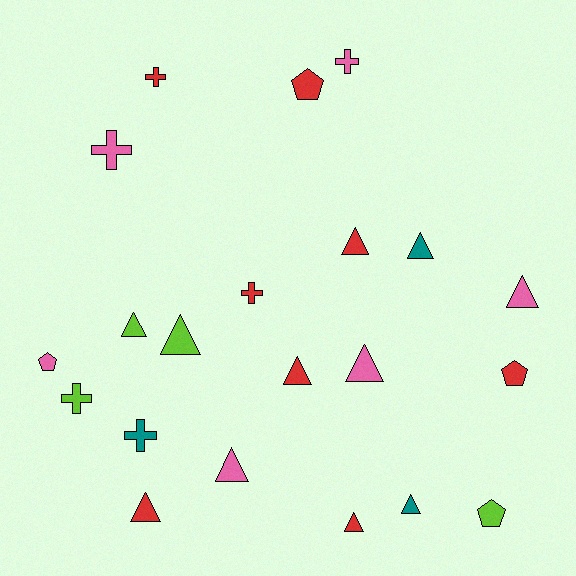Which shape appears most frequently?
Triangle, with 11 objects.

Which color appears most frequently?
Red, with 8 objects.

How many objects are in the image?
There are 21 objects.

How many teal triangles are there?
There are 2 teal triangles.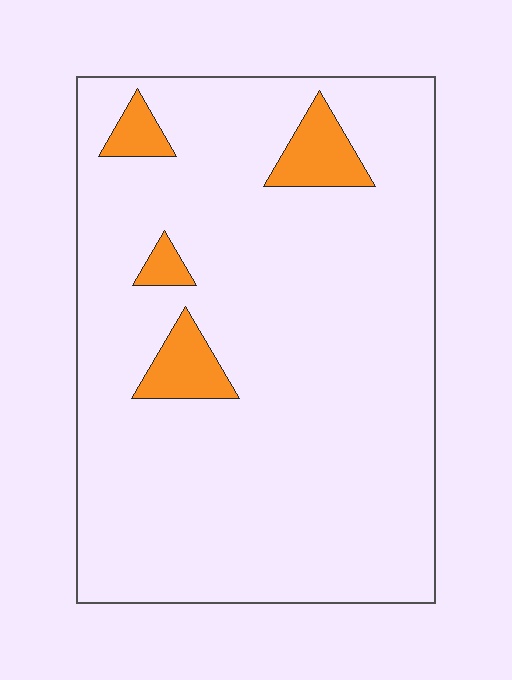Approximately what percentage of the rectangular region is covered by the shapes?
Approximately 10%.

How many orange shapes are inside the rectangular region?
4.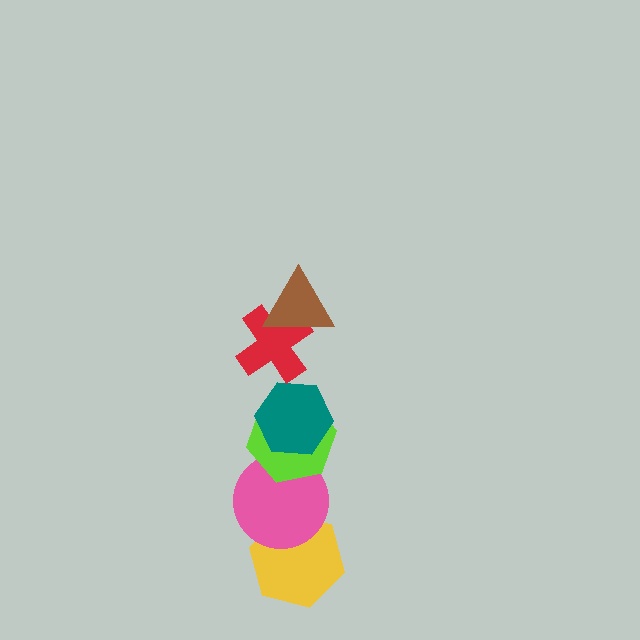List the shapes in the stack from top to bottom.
From top to bottom: the brown triangle, the red cross, the teal hexagon, the lime hexagon, the pink circle, the yellow hexagon.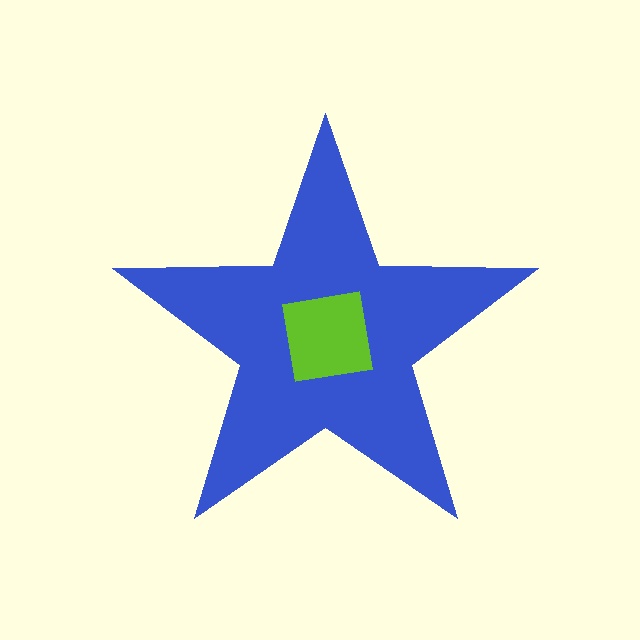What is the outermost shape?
The blue star.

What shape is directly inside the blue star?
The lime square.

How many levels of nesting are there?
2.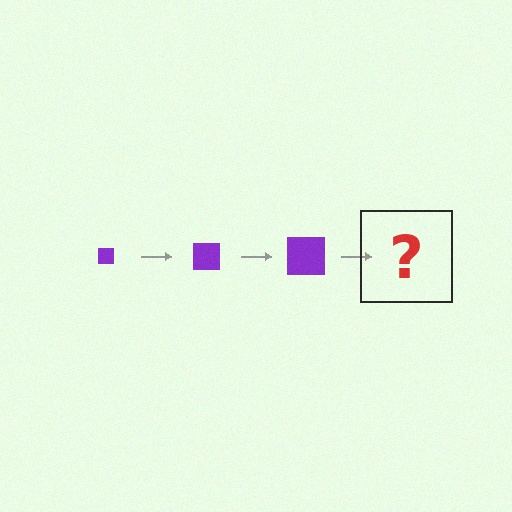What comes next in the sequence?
The next element should be a purple square, larger than the previous one.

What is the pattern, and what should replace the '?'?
The pattern is that the square gets progressively larger each step. The '?' should be a purple square, larger than the previous one.